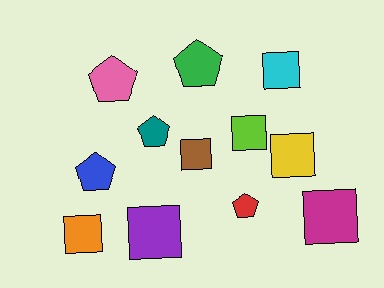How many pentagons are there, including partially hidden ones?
There are 5 pentagons.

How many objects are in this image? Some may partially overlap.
There are 12 objects.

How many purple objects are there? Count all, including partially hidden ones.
There is 1 purple object.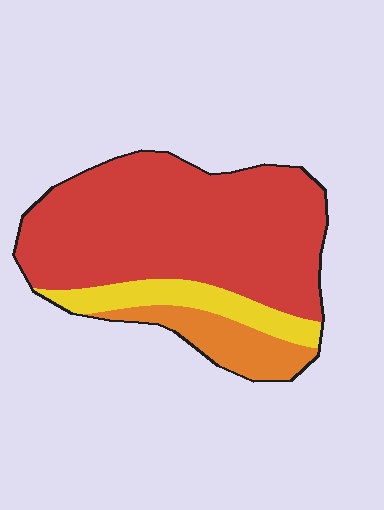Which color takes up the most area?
Red, at roughly 70%.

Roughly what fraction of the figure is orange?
Orange takes up about one eighth (1/8) of the figure.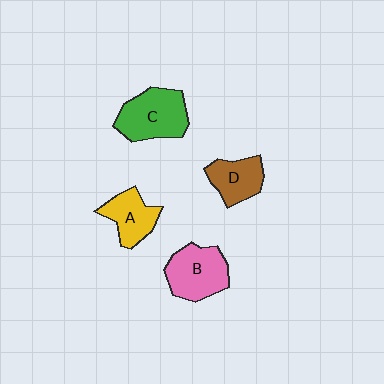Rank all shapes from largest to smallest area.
From largest to smallest: C (green), B (pink), A (yellow), D (brown).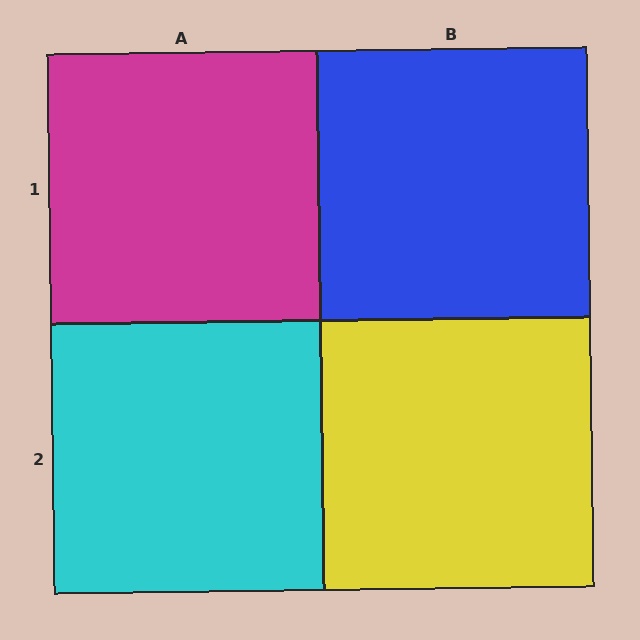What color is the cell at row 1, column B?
Blue.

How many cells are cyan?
1 cell is cyan.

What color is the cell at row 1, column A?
Magenta.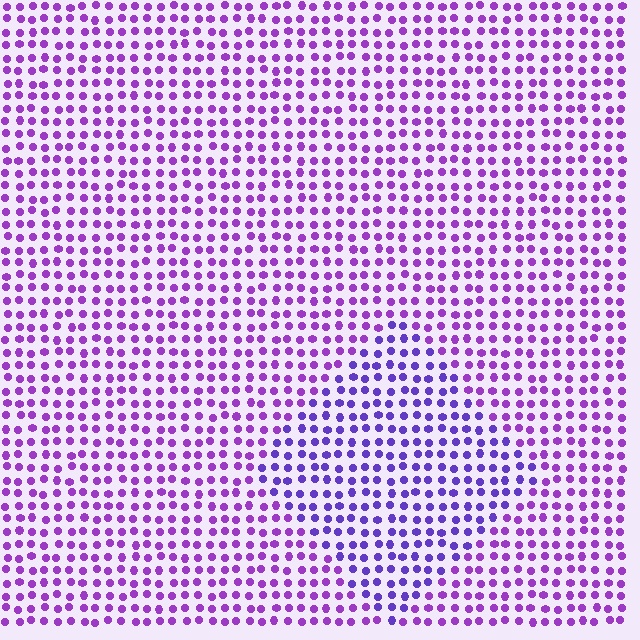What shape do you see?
I see a diamond.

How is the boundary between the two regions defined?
The boundary is defined purely by a slight shift in hue (about 25 degrees). Spacing, size, and orientation are identical on both sides.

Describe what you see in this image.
The image is filled with small purple elements in a uniform arrangement. A diamond-shaped region is visible where the elements are tinted to a slightly different hue, forming a subtle color boundary.